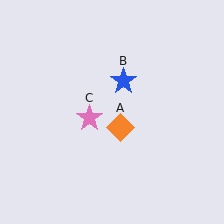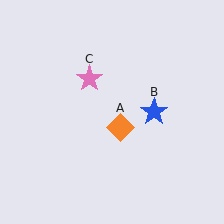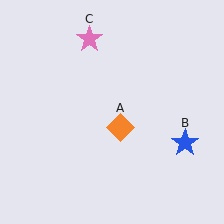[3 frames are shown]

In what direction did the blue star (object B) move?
The blue star (object B) moved down and to the right.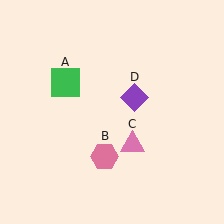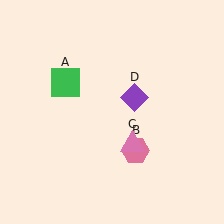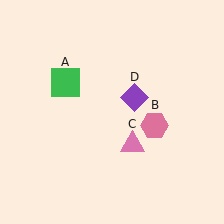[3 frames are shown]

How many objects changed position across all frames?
1 object changed position: pink hexagon (object B).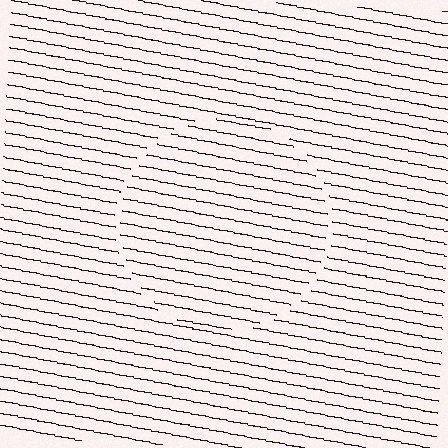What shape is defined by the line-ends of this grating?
An illusory circle. The interior of the shape contains the same grating, shifted by half a period — the contour is defined by the phase discontinuity where line-ends from the inner and outer gratings abut.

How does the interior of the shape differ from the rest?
The interior of the shape contains the same grating, shifted by half a period — the contour is defined by the phase discontinuity where line-ends from the inner and outer gratings abut.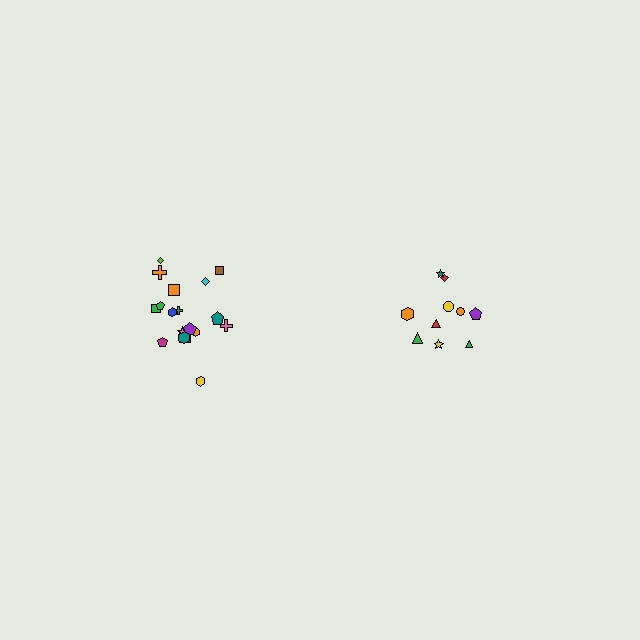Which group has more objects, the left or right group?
The left group.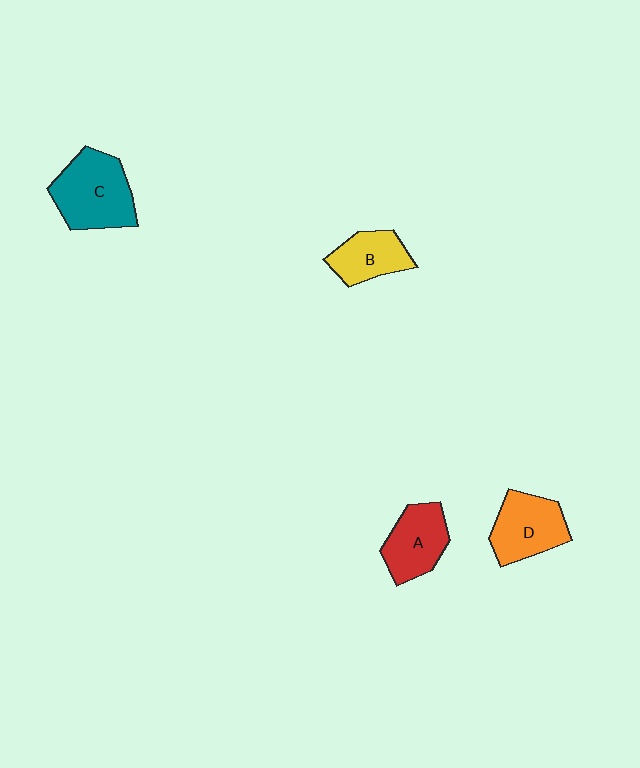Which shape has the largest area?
Shape C (teal).